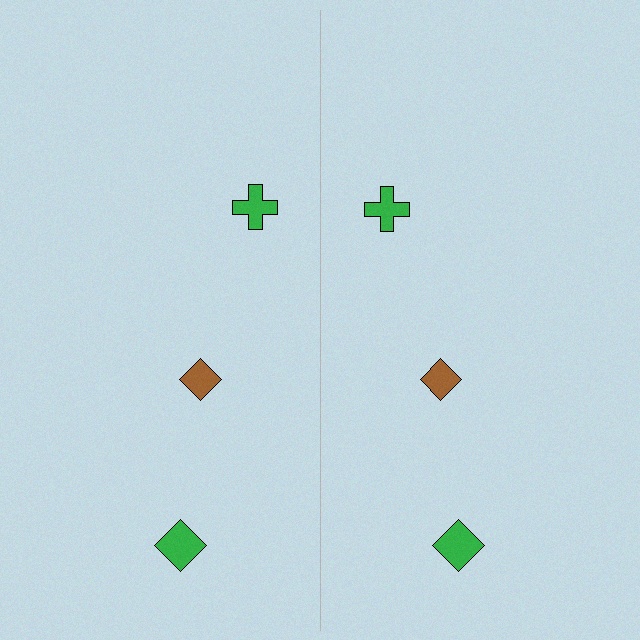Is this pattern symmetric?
Yes, this pattern has bilateral (reflection) symmetry.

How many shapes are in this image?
There are 6 shapes in this image.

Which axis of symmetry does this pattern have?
The pattern has a vertical axis of symmetry running through the center of the image.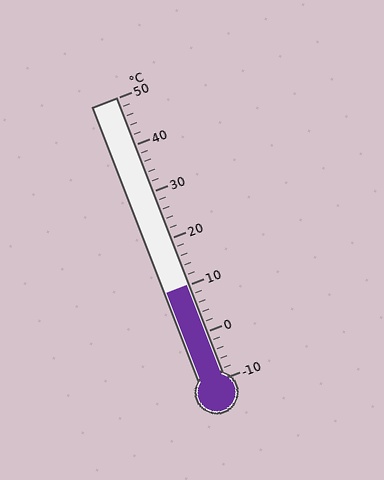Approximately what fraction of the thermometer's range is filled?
The thermometer is filled to approximately 35% of its range.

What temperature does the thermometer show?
The thermometer shows approximately 10°C.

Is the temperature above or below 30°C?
The temperature is below 30°C.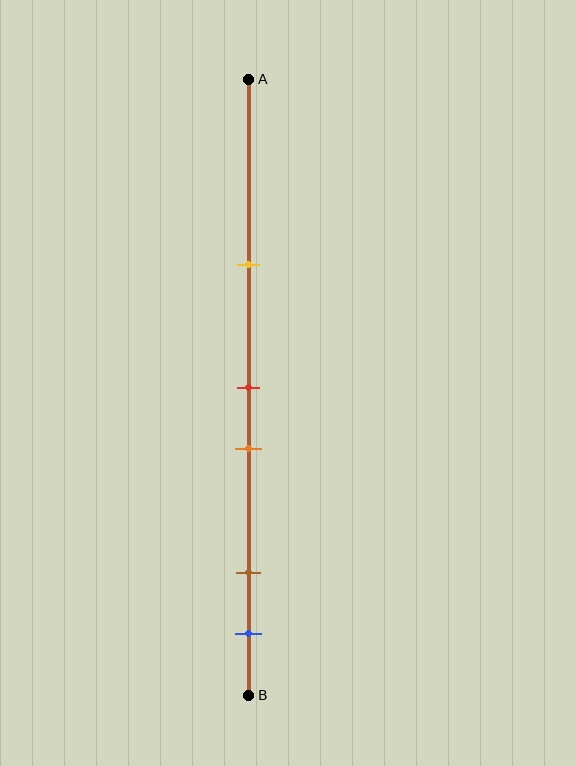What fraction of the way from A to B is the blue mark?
The blue mark is approximately 90% (0.9) of the way from A to B.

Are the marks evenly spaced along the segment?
No, the marks are not evenly spaced.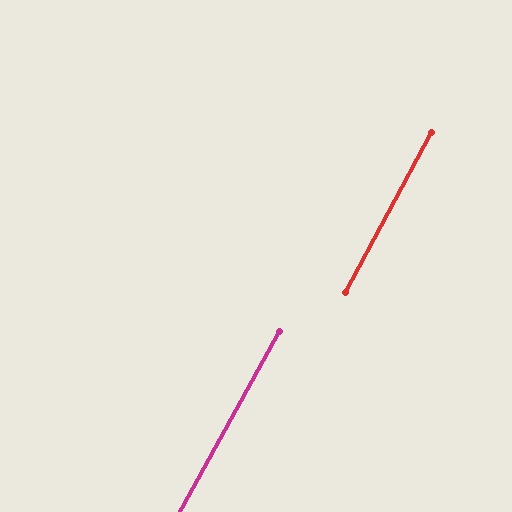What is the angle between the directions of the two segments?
Approximately 1 degree.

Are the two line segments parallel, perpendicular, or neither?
Parallel — their directions differ by only 0.7°.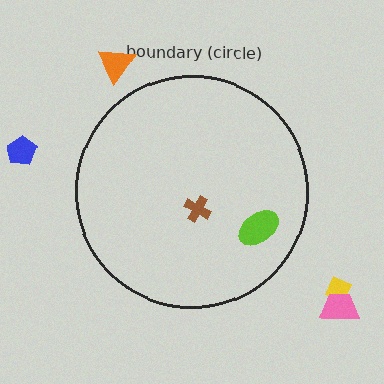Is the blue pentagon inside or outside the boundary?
Outside.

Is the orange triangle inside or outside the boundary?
Outside.